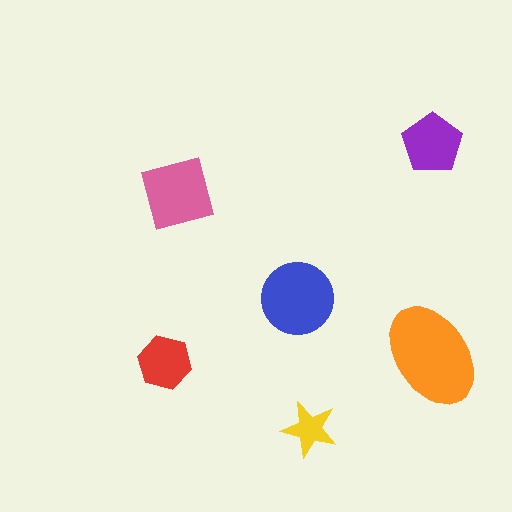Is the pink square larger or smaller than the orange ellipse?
Smaller.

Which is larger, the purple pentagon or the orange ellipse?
The orange ellipse.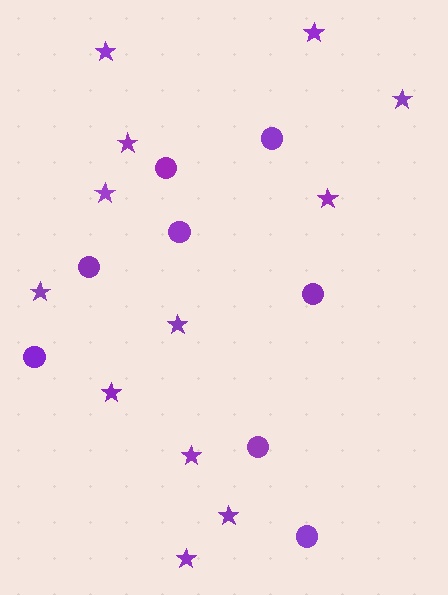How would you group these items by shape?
There are 2 groups: one group of stars (12) and one group of circles (8).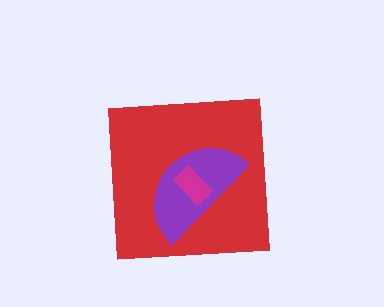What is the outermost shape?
The red square.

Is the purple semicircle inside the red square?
Yes.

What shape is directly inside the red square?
The purple semicircle.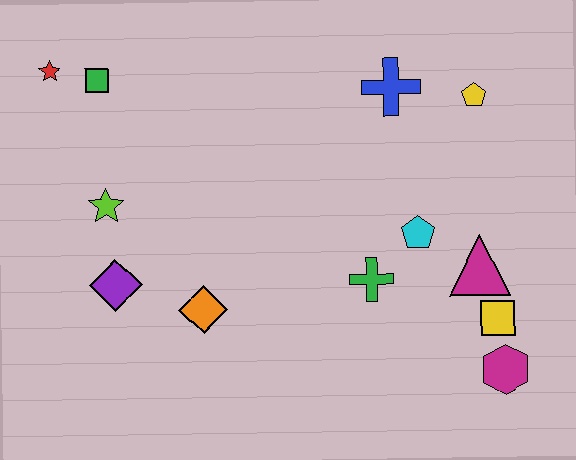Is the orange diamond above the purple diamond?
No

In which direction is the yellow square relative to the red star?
The yellow square is to the right of the red star.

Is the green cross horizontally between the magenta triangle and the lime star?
Yes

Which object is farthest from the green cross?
The red star is farthest from the green cross.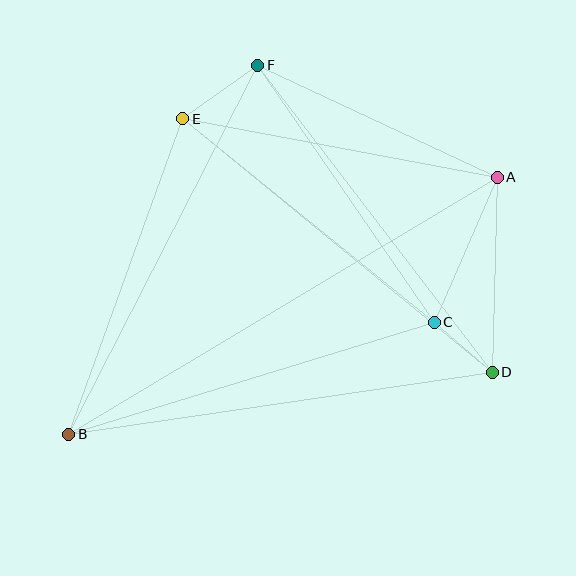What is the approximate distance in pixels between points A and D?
The distance between A and D is approximately 195 pixels.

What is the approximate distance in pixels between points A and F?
The distance between A and F is approximately 265 pixels.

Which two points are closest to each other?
Points C and D are closest to each other.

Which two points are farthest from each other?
Points A and B are farthest from each other.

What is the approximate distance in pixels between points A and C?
The distance between A and C is approximately 158 pixels.